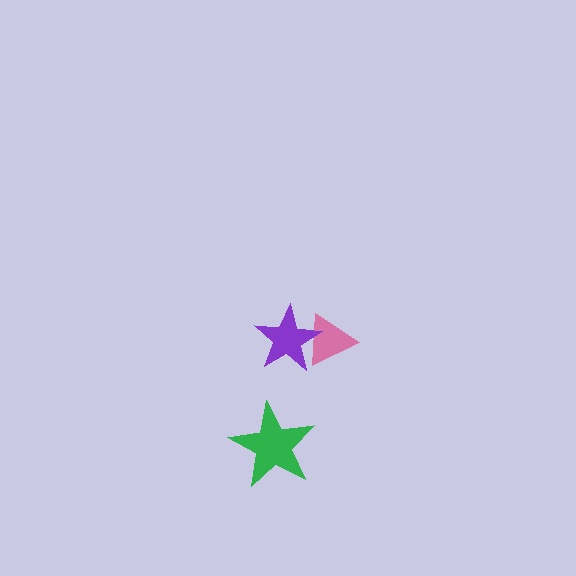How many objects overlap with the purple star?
1 object overlaps with the purple star.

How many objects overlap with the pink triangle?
1 object overlaps with the pink triangle.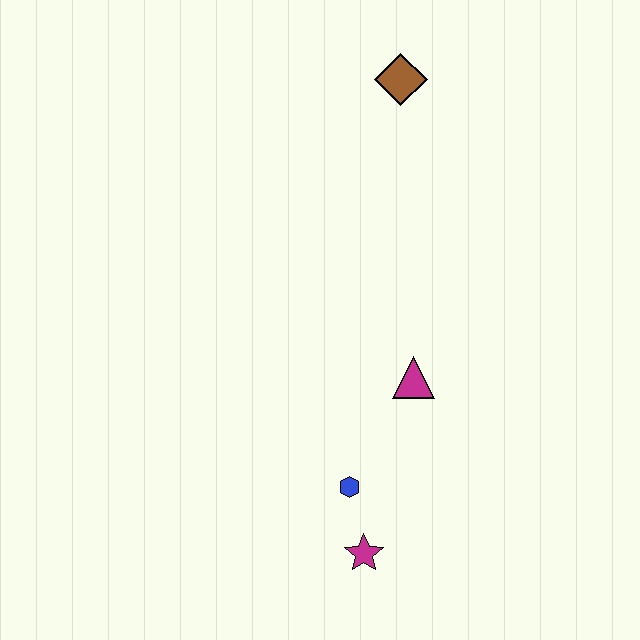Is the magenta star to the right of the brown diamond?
No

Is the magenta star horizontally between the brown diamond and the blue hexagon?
Yes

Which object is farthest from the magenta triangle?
The brown diamond is farthest from the magenta triangle.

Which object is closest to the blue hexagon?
The magenta star is closest to the blue hexagon.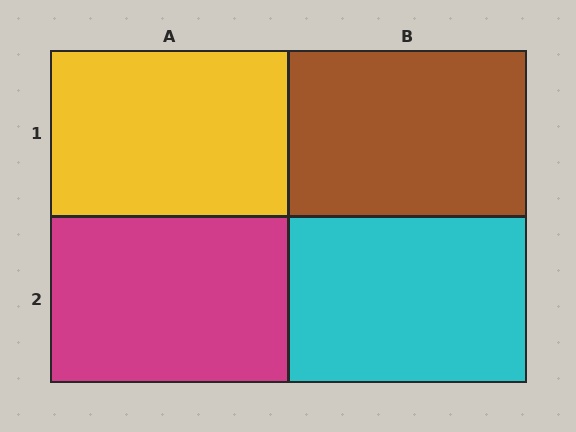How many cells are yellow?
1 cell is yellow.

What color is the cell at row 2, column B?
Cyan.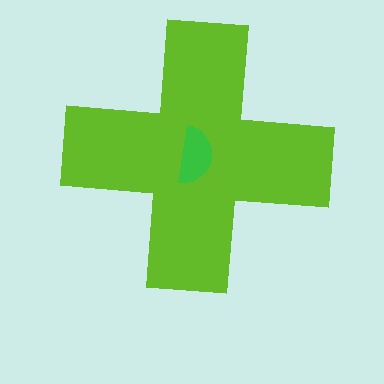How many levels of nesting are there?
2.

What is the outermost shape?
The lime cross.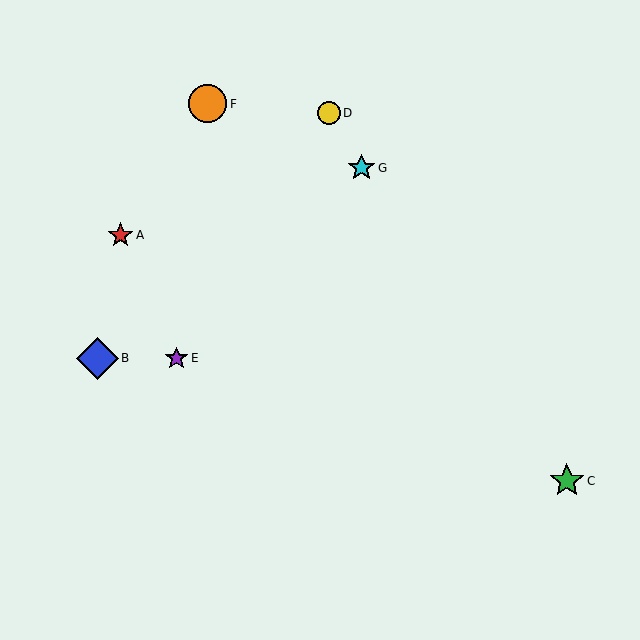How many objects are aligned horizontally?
2 objects (B, E) are aligned horizontally.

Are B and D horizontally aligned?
No, B is at y≈358 and D is at y≈113.